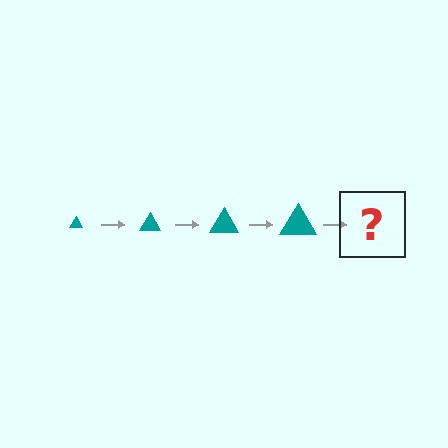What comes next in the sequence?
The next element should be a teal triangle, larger than the previous one.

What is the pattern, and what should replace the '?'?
The pattern is that the triangle gets progressively larger each step. The '?' should be a teal triangle, larger than the previous one.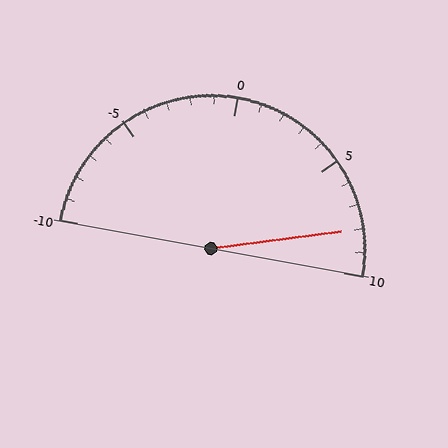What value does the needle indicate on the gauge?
The needle indicates approximately 8.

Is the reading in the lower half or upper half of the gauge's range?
The reading is in the upper half of the range (-10 to 10).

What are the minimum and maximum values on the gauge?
The gauge ranges from -10 to 10.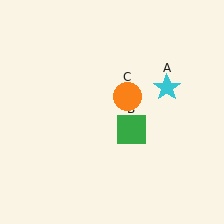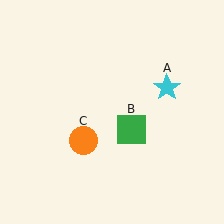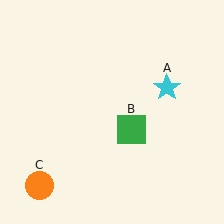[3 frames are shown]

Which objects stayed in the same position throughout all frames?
Cyan star (object A) and green square (object B) remained stationary.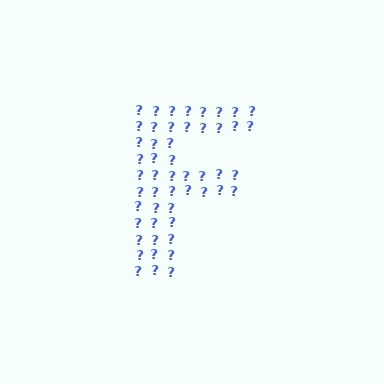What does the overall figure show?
The overall figure shows the letter F.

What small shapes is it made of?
It is made of small question marks.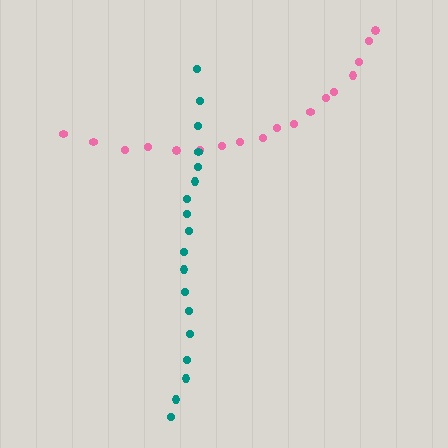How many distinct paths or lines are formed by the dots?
There are 2 distinct paths.